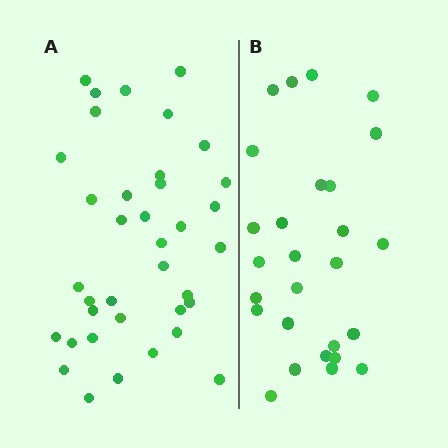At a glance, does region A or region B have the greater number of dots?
Region A (the left region) has more dots.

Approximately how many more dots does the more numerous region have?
Region A has roughly 10 or so more dots than region B.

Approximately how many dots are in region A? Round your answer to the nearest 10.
About 40 dots. (The exact count is 37, which rounds to 40.)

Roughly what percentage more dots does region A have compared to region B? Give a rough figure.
About 35% more.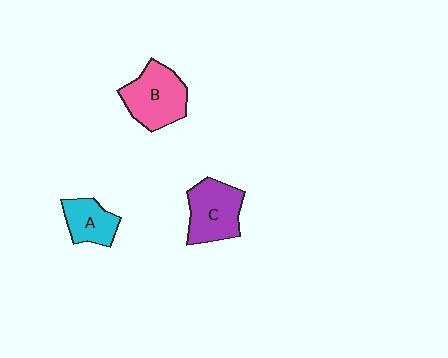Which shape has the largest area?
Shape B (pink).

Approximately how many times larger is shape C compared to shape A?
Approximately 1.5 times.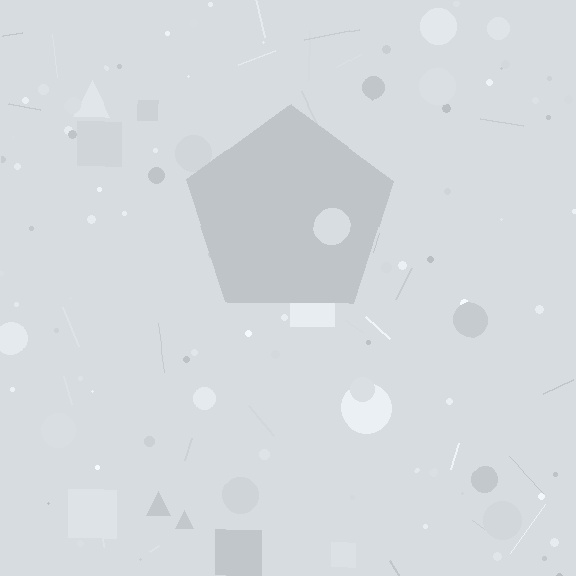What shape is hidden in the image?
A pentagon is hidden in the image.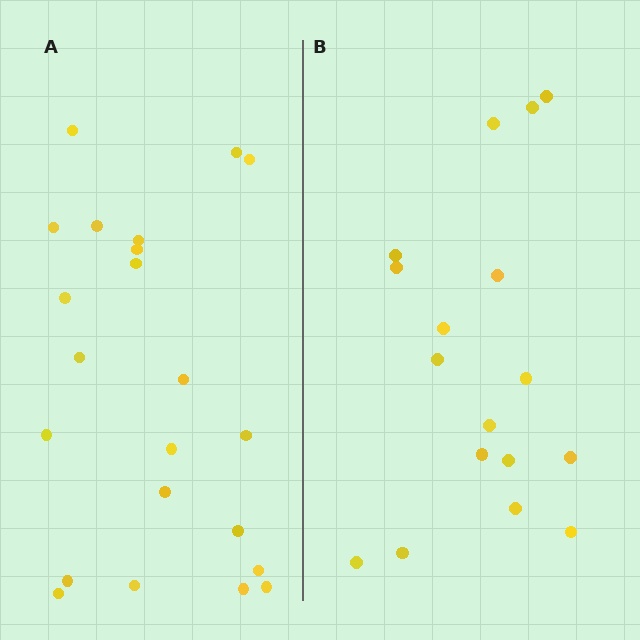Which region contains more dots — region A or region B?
Region A (the left region) has more dots.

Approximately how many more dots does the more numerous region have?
Region A has about 5 more dots than region B.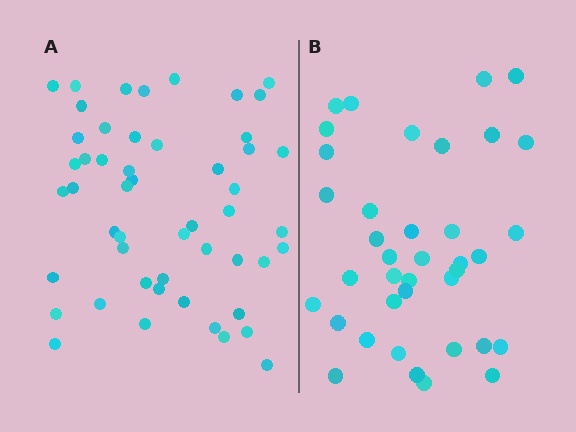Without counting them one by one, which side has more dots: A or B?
Region A (the left region) has more dots.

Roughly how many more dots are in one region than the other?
Region A has approximately 15 more dots than region B.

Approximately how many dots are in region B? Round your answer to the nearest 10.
About 40 dots. (The exact count is 38, which rounds to 40.)